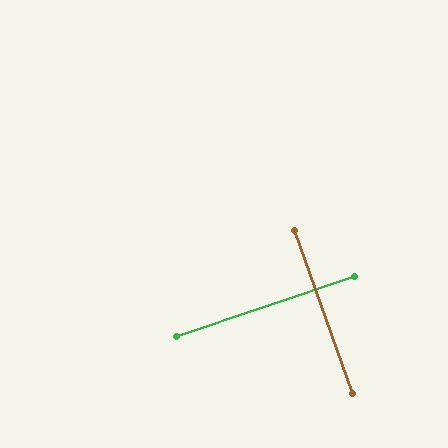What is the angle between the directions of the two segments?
Approximately 89 degrees.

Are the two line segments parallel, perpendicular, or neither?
Perpendicular — they meet at approximately 89°.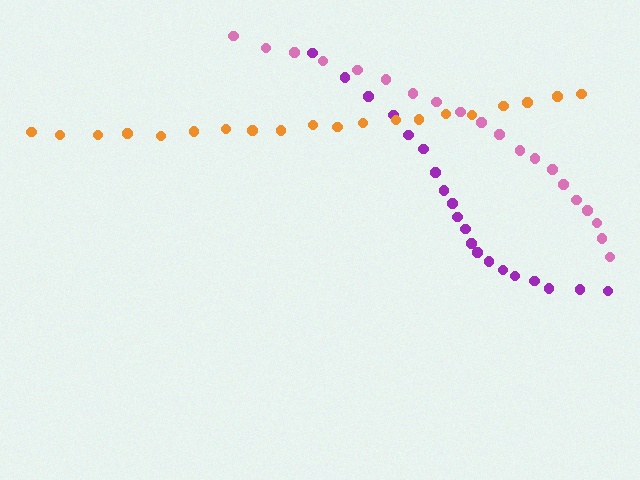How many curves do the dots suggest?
There are 3 distinct paths.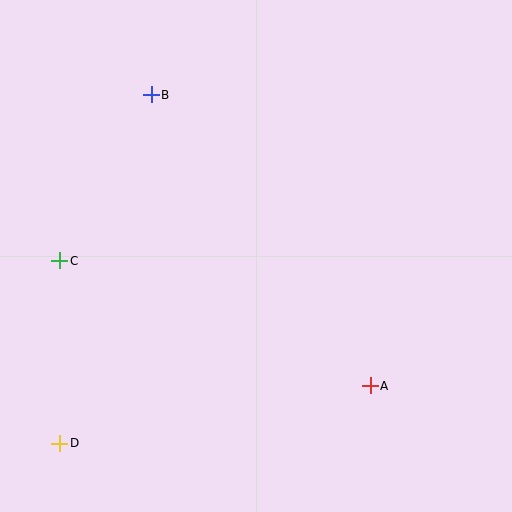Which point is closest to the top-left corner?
Point B is closest to the top-left corner.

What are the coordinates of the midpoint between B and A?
The midpoint between B and A is at (261, 240).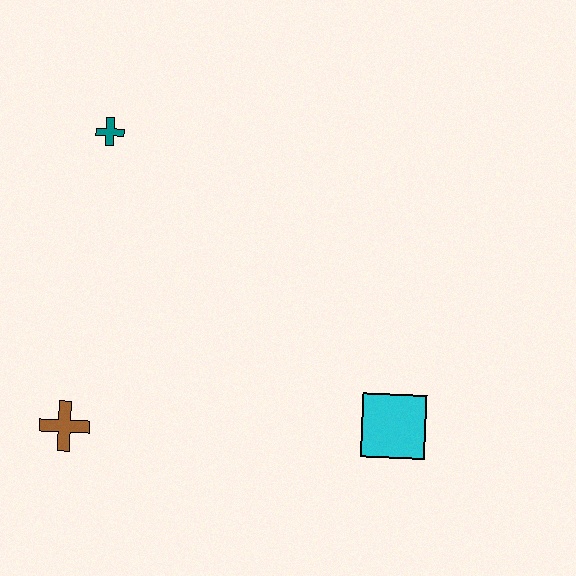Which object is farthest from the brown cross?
The cyan square is farthest from the brown cross.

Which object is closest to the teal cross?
The brown cross is closest to the teal cross.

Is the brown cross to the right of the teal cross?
No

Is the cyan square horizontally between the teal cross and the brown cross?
No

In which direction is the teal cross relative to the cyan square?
The teal cross is to the left of the cyan square.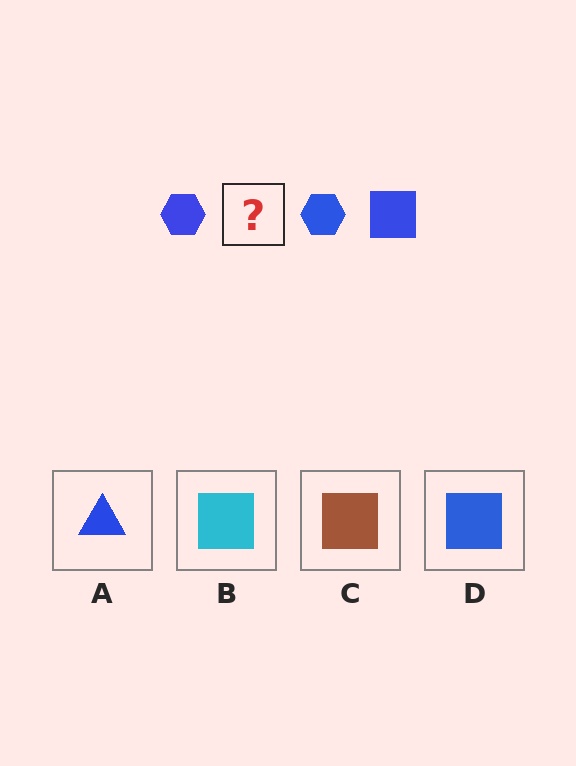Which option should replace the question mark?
Option D.